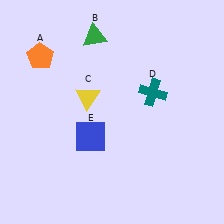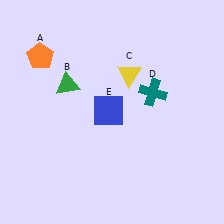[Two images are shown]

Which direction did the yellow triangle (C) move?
The yellow triangle (C) moved right.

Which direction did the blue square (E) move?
The blue square (E) moved up.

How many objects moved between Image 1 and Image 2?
3 objects moved between the two images.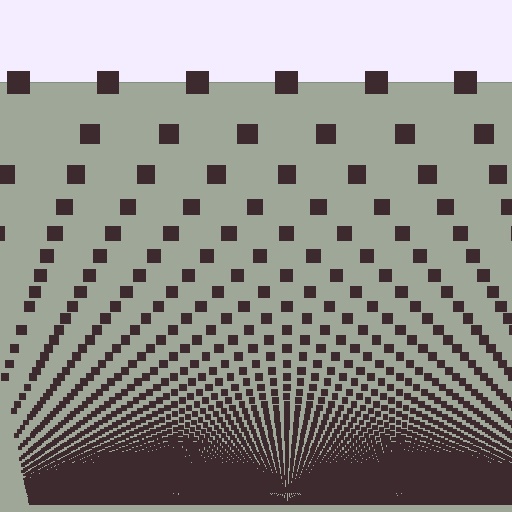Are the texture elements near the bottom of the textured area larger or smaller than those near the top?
Smaller. The gradient is inverted — elements near the bottom are smaller and denser.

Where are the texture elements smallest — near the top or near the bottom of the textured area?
Near the bottom.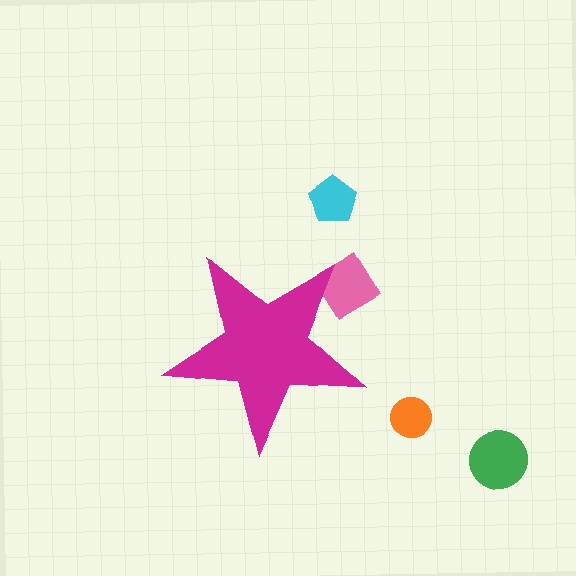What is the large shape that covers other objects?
A magenta star.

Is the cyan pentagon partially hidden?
No, the cyan pentagon is fully visible.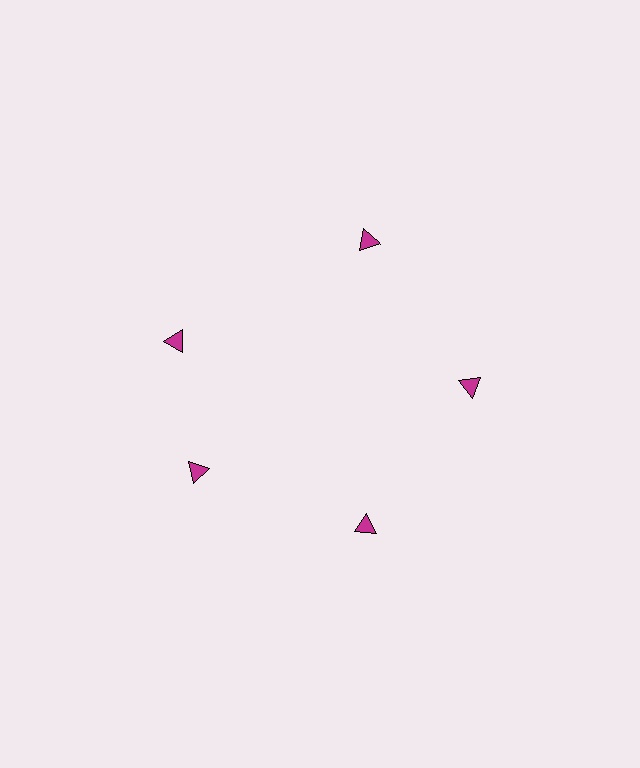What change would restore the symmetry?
The symmetry would be restored by rotating it back into even spacing with its neighbors so that all 5 triangles sit at equal angles and equal distance from the center.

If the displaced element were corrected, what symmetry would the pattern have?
It would have 5-fold rotational symmetry — the pattern would map onto itself every 72 degrees.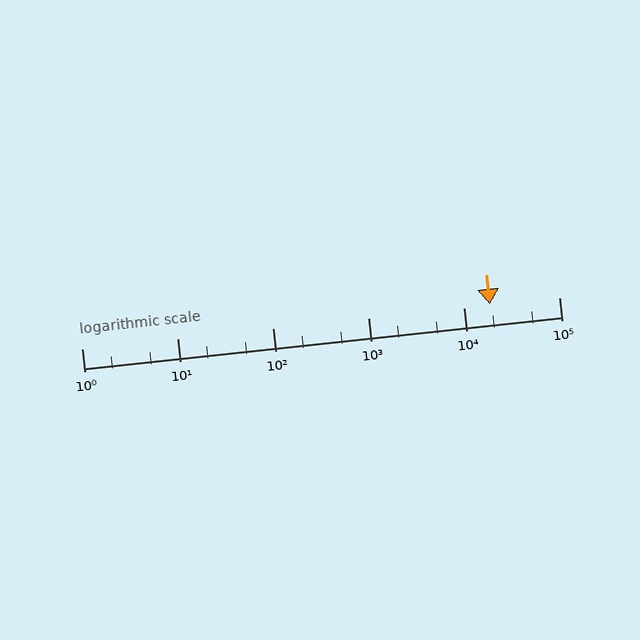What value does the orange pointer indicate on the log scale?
The pointer indicates approximately 19000.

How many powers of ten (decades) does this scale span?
The scale spans 5 decades, from 1 to 100000.